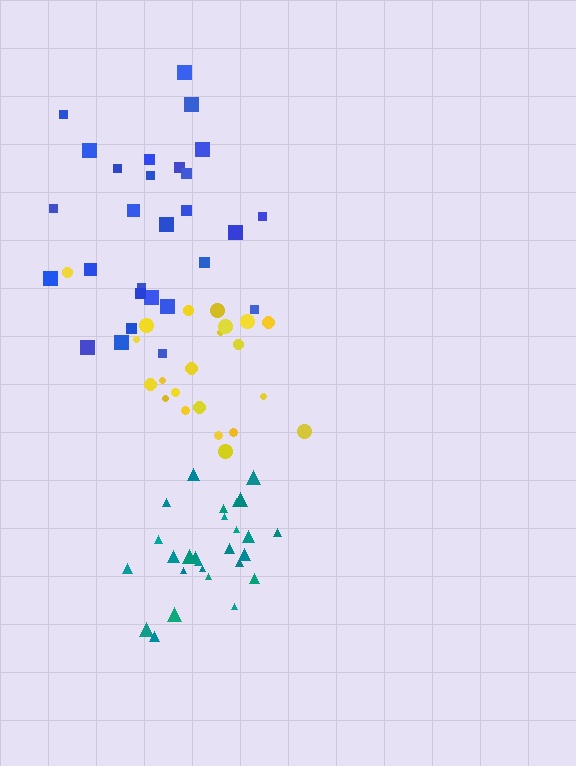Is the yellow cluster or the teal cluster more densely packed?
Teal.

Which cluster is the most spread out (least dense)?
Blue.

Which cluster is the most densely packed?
Teal.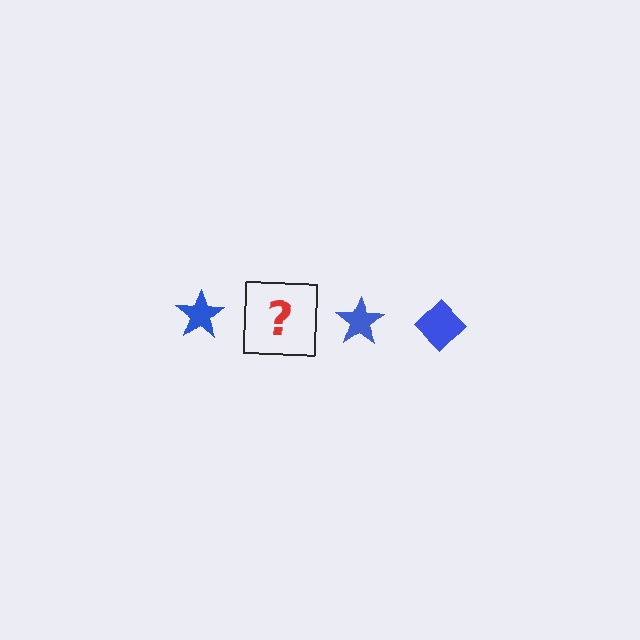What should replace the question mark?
The question mark should be replaced with a blue diamond.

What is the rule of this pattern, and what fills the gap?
The rule is that the pattern cycles through star, diamond shapes in blue. The gap should be filled with a blue diamond.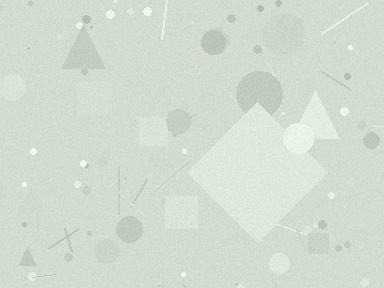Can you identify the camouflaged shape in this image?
The camouflaged shape is a diamond.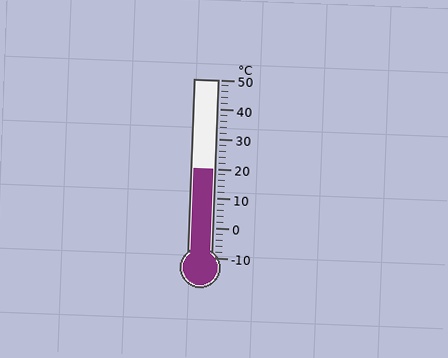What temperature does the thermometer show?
The thermometer shows approximately 20°C.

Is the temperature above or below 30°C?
The temperature is below 30°C.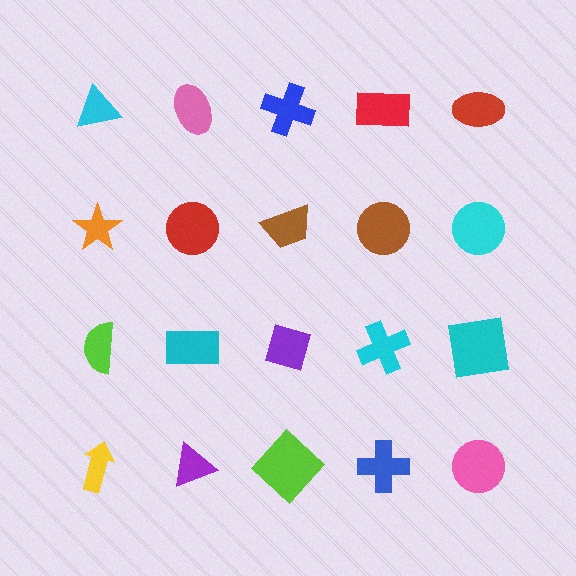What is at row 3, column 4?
A cyan cross.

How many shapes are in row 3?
5 shapes.